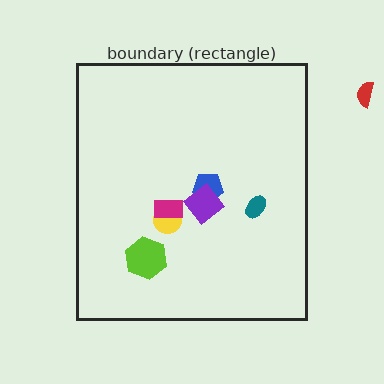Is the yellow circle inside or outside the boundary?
Inside.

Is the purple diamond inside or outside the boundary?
Inside.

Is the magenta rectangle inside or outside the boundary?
Inside.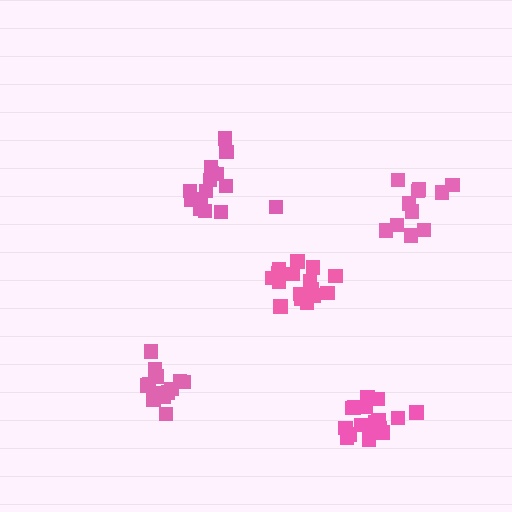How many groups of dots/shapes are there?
There are 5 groups.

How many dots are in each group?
Group 1: 13 dots, Group 2: 11 dots, Group 3: 17 dots, Group 4: 15 dots, Group 5: 16 dots (72 total).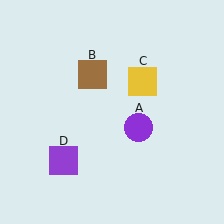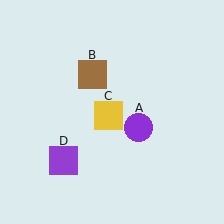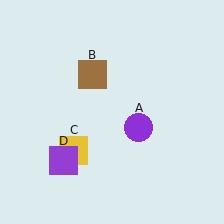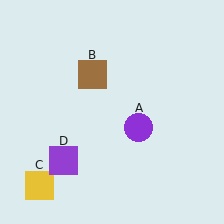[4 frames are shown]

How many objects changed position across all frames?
1 object changed position: yellow square (object C).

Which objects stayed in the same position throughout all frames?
Purple circle (object A) and brown square (object B) and purple square (object D) remained stationary.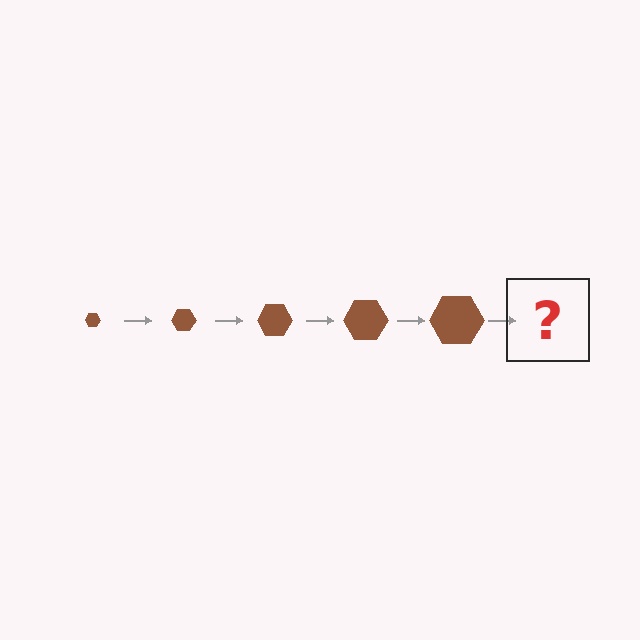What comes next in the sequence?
The next element should be a brown hexagon, larger than the previous one.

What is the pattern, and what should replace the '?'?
The pattern is that the hexagon gets progressively larger each step. The '?' should be a brown hexagon, larger than the previous one.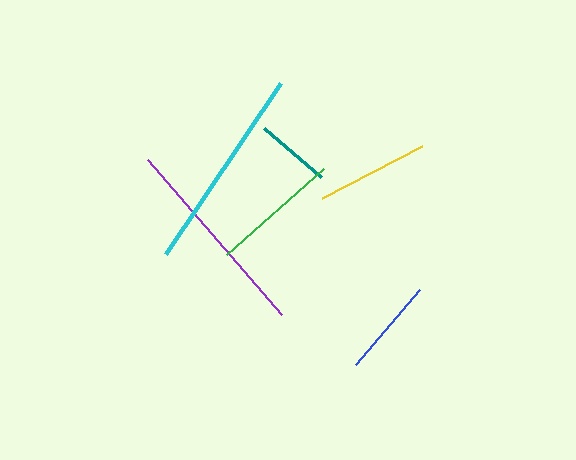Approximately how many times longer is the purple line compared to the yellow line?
The purple line is approximately 1.8 times the length of the yellow line.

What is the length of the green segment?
The green segment is approximately 130 pixels long.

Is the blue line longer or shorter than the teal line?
The blue line is longer than the teal line.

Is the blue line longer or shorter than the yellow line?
The yellow line is longer than the blue line.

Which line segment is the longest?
The cyan line is the longest at approximately 206 pixels.